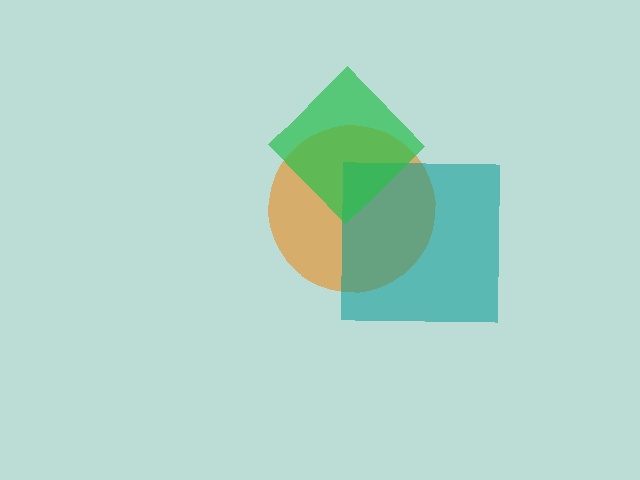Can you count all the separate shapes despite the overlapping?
Yes, there are 3 separate shapes.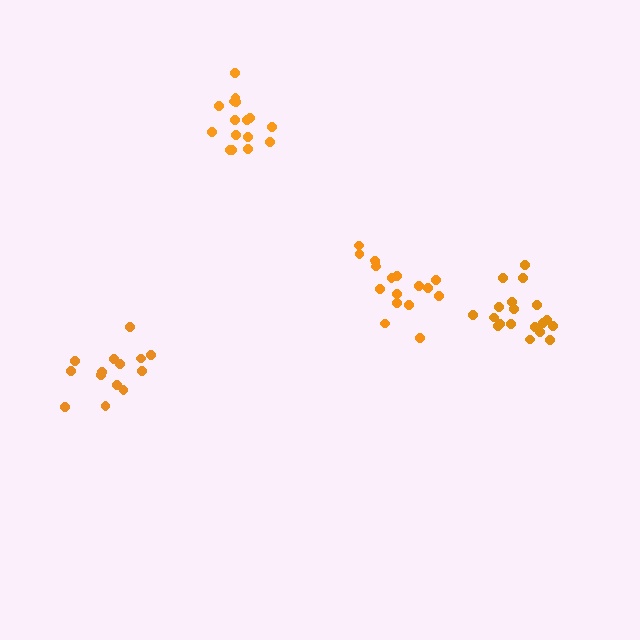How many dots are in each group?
Group 1: 14 dots, Group 2: 16 dots, Group 3: 17 dots, Group 4: 19 dots (66 total).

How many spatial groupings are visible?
There are 4 spatial groupings.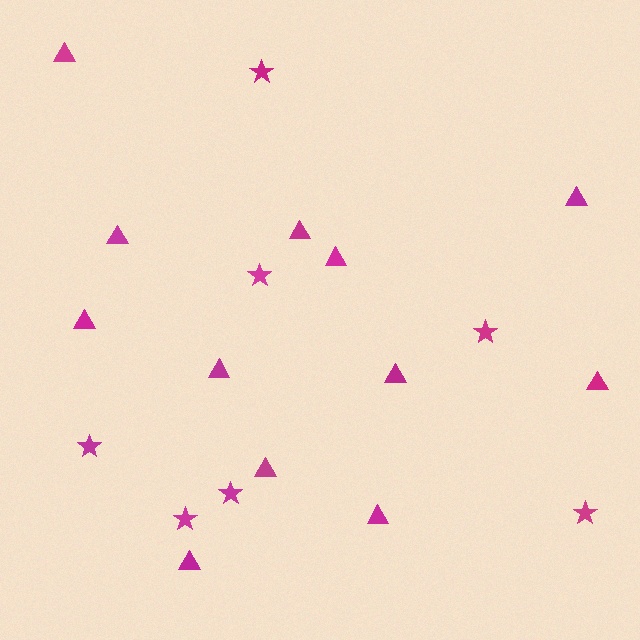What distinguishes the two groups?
There are 2 groups: one group of stars (7) and one group of triangles (12).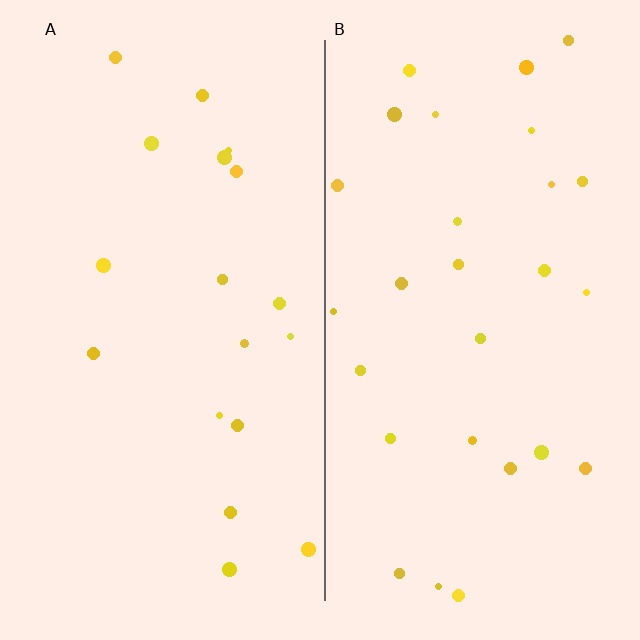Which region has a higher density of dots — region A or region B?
B (the right).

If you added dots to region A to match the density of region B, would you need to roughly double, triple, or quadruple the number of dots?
Approximately double.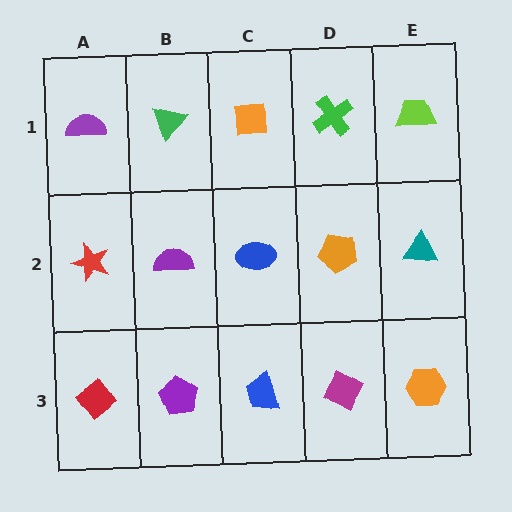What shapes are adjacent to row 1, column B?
A purple semicircle (row 2, column B), a purple semicircle (row 1, column A), an orange square (row 1, column C).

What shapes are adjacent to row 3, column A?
A red star (row 2, column A), a purple pentagon (row 3, column B).